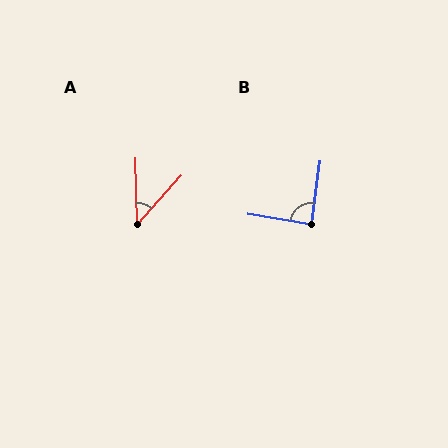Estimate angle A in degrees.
Approximately 43 degrees.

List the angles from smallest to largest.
A (43°), B (88°).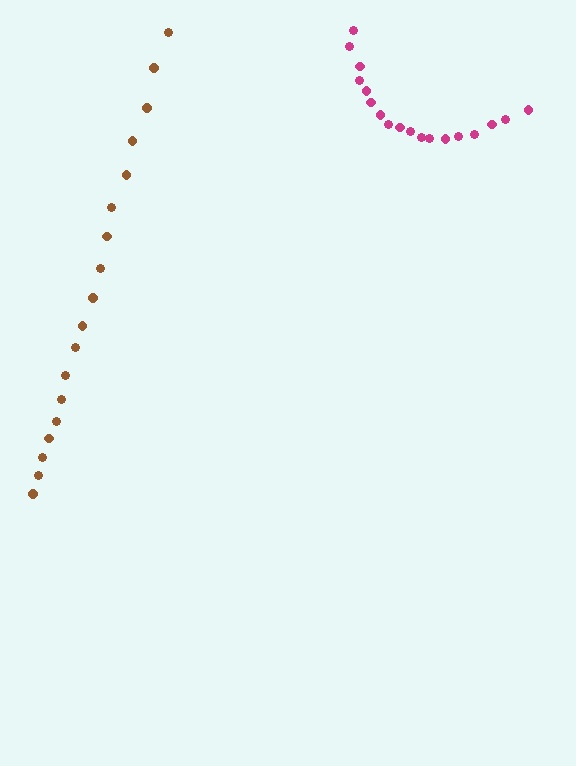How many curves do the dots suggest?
There are 2 distinct paths.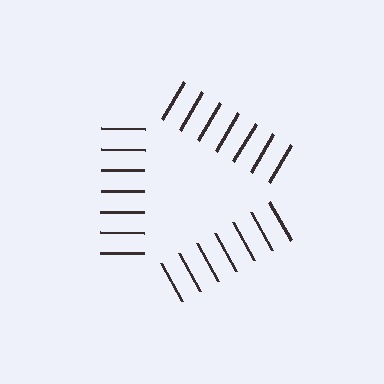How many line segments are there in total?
21 — 7 along each of the 3 edges.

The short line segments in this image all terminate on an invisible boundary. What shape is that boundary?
An illusory triangle — the line segments terminate on its edges but no continuous stroke is drawn.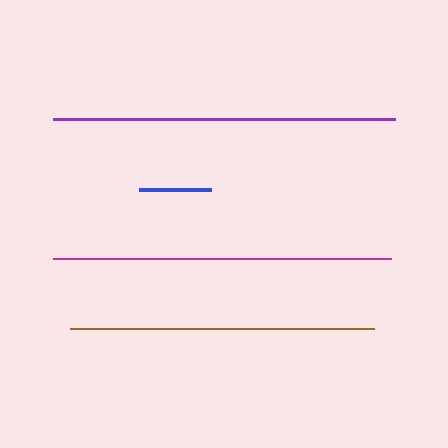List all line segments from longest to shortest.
From longest to shortest: purple, magenta, brown, blue.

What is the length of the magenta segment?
The magenta segment is approximately 338 pixels long.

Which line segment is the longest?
The purple line is the longest at approximately 342 pixels.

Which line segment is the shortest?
The blue line is the shortest at approximately 72 pixels.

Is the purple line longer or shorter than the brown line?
The purple line is longer than the brown line.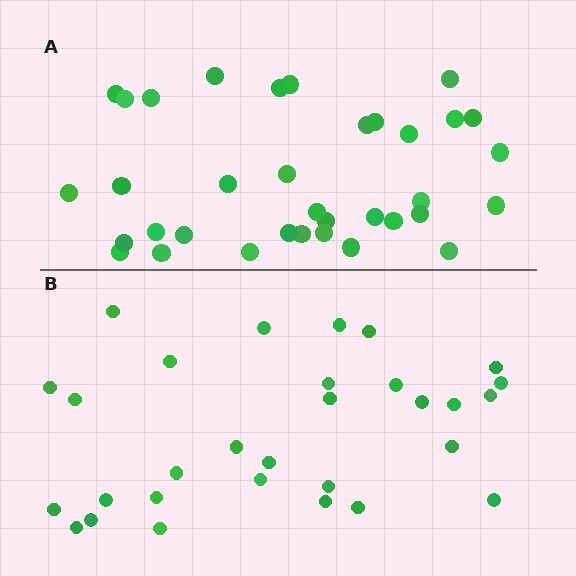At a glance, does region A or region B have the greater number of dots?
Region A (the top region) has more dots.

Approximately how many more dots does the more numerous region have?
Region A has about 5 more dots than region B.